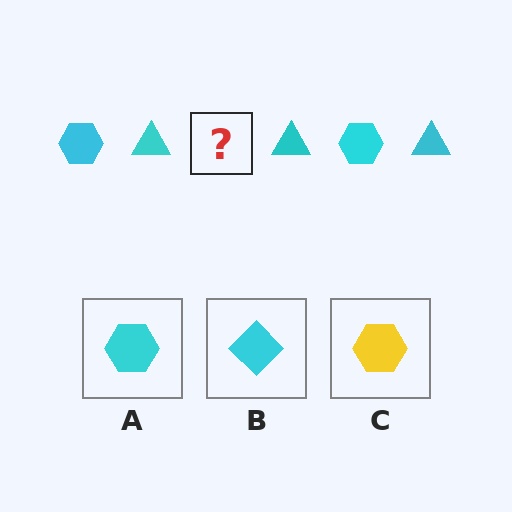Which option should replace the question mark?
Option A.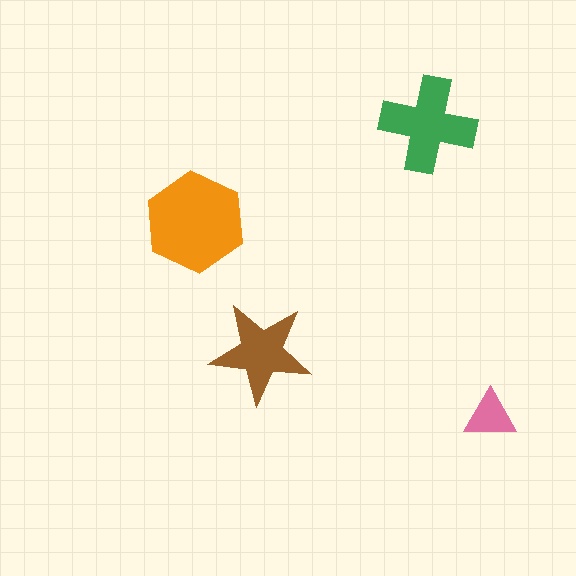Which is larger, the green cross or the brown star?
The green cross.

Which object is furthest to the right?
The pink triangle is rightmost.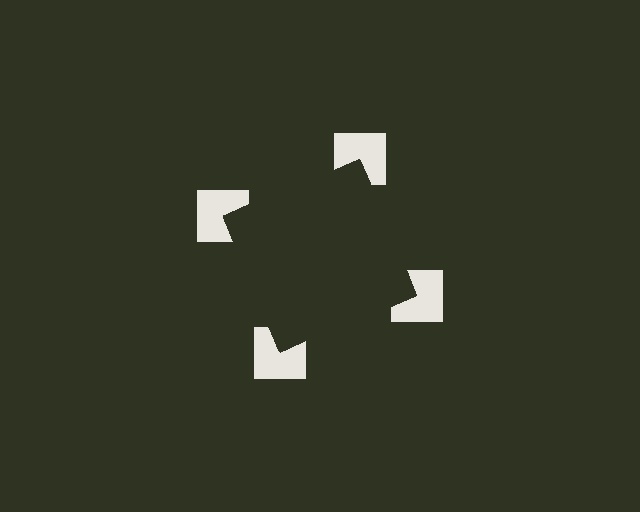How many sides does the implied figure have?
4 sides.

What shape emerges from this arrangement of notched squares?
An illusory square — its edges are inferred from the aligned wedge cuts in the notched squares, not physically drawn.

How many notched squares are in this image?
There are 4 — one at each vertex of the illusory square.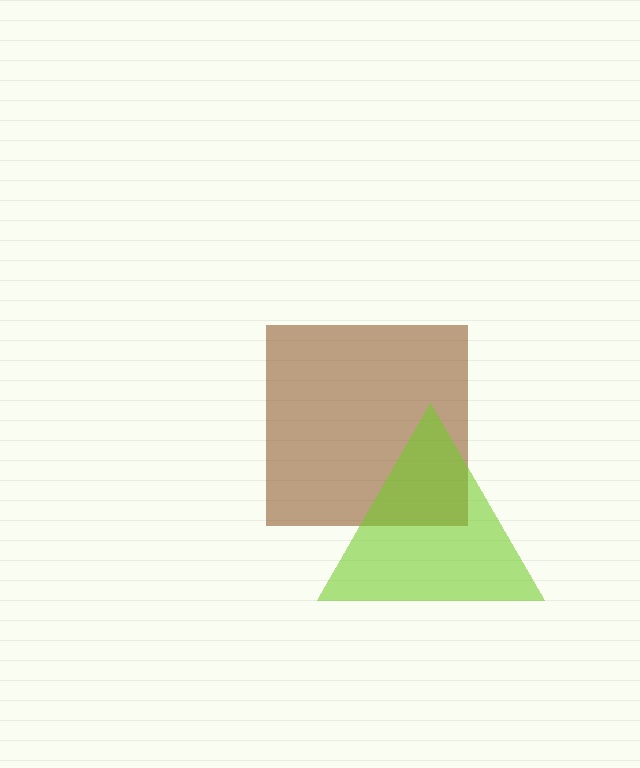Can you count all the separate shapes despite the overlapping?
Yes, there are 2 separate shapes.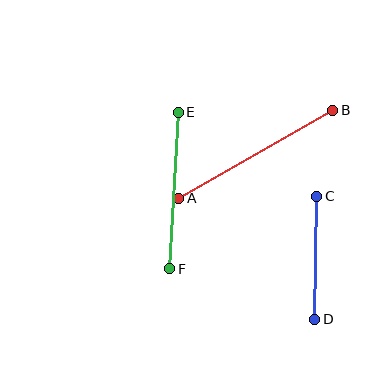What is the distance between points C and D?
The distance is approximately 123 pixels.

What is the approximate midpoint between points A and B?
The midpoint is at approximately (256, 154) pixels.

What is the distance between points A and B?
The distance is approximately 177 pixels.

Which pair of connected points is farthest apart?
Points A and B are farthest apart.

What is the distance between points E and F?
The distance is approximately 157 pixels.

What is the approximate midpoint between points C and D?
The midpoint is at approximately (316, 258) pixels.